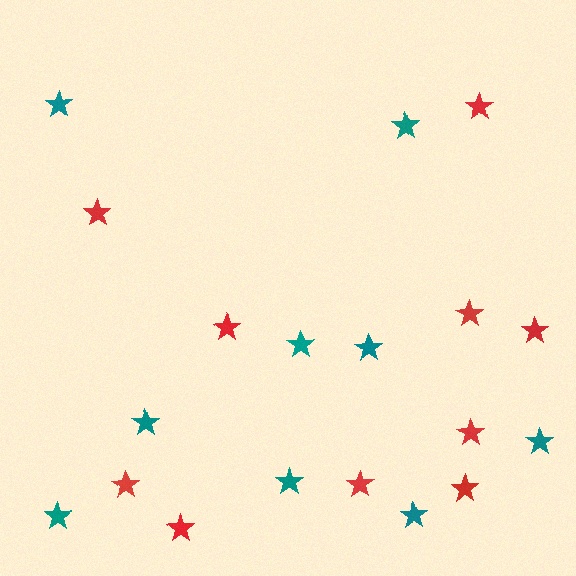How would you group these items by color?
There are 2 groups: one group of red stars (10) and one group of teal stars (9).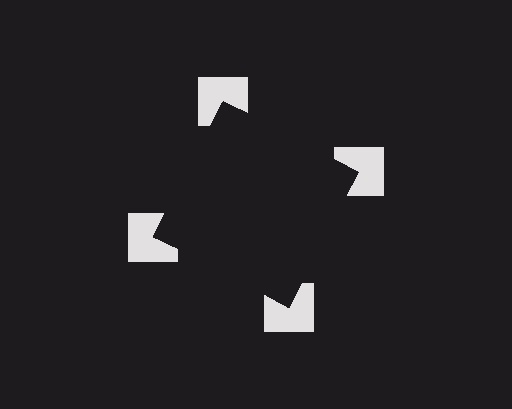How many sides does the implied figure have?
4 sides.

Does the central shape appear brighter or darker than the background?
It typically appears slightly darker than the background, even though no actual brightness change is drawn.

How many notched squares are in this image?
There are 4 — one at each vertex of the illusory square.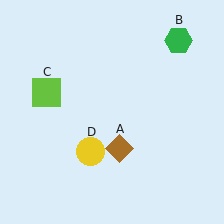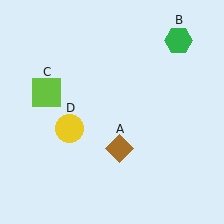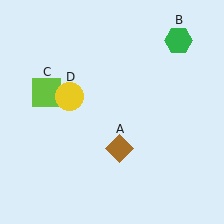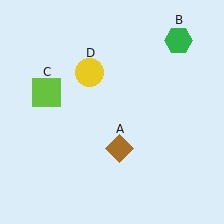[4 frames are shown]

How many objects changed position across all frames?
1 object changed position: yellow circle (object D).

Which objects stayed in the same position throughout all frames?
Brown diamond (object A) and green hexagon (object B) and lime square (object C) remained stationary.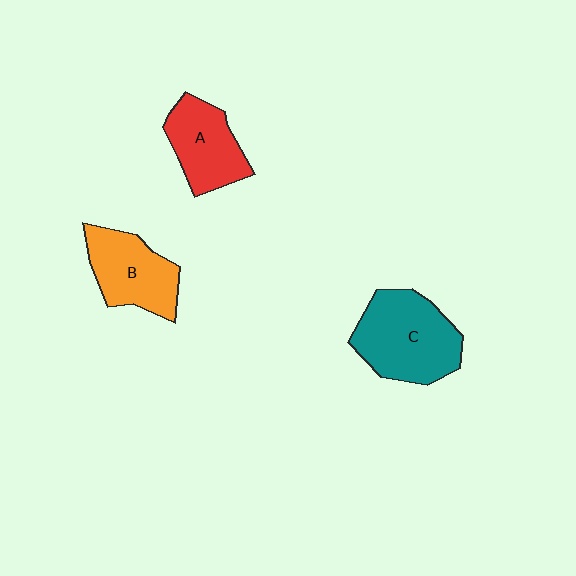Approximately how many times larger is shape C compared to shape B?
Approximately 1.3 times.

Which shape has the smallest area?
Shape A (red).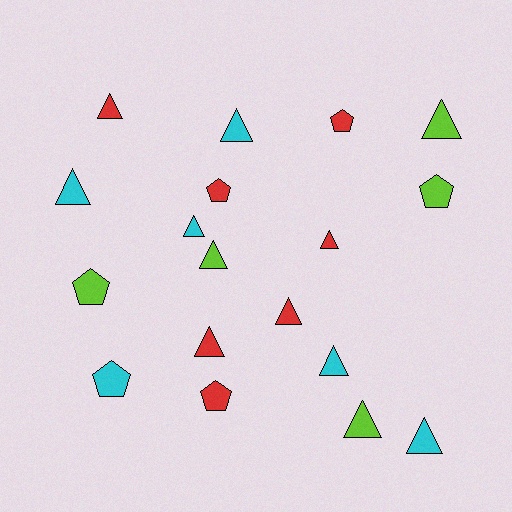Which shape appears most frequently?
Triangle, with 12 objects.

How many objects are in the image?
There are 18 objects.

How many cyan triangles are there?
There are 5 cyan triangles.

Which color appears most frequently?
Red, with 7 objects.